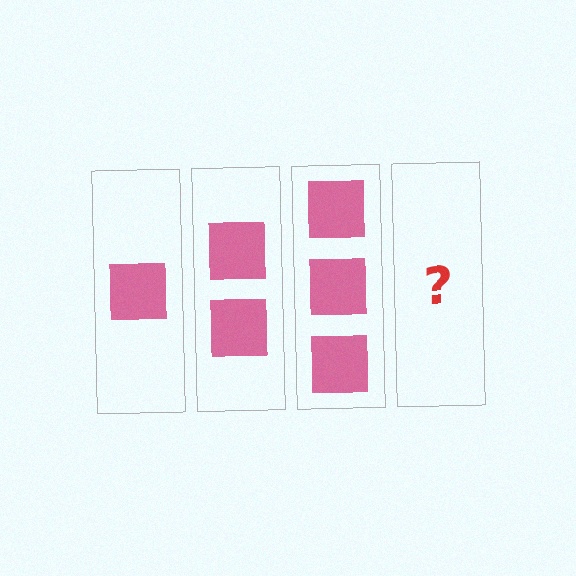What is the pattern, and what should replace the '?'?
The pattern is that each step adds one more square. The '?' should be 4 squares.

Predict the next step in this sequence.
The next step is 4 squares.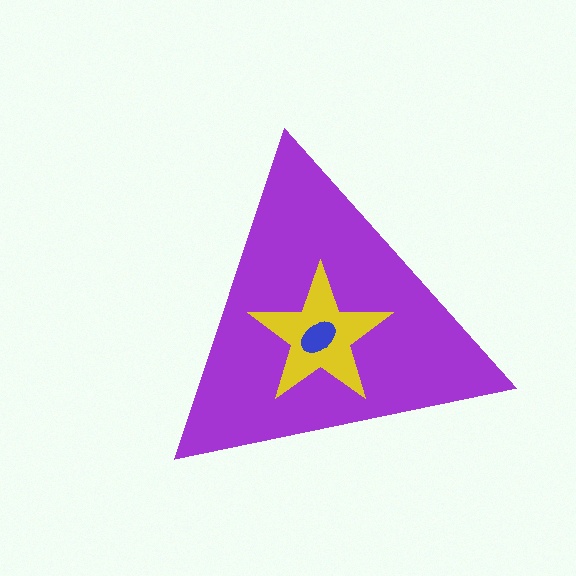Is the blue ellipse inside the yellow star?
Yes.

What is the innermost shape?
The blue ellipse.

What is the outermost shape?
The purple triangle.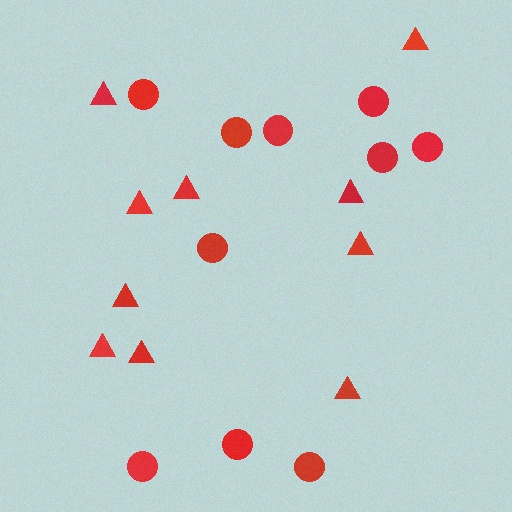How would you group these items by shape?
There are 2 groups: one group of circles (10) and one group of triangles (10).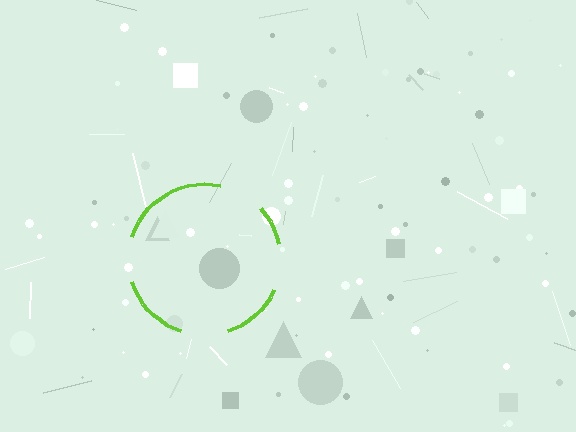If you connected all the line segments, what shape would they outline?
They would outline a circle.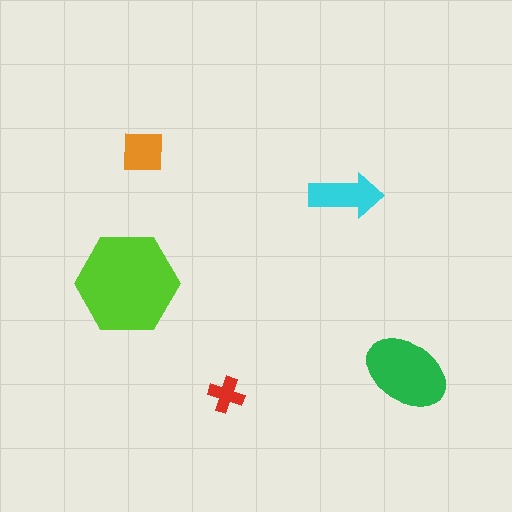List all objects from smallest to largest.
The red cross, the orange square, the cyan arrow, the green ellipse, the lime hexagon.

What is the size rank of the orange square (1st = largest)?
4th.